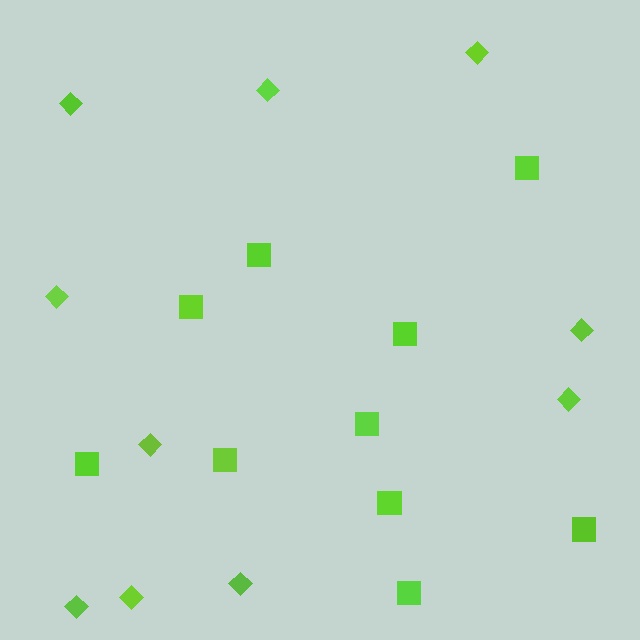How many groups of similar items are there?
There are 2 groups: one group of squares (10) and one group of diamonds (10).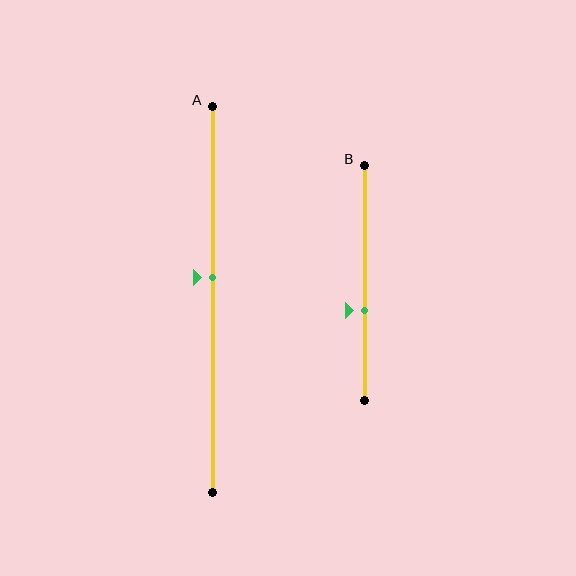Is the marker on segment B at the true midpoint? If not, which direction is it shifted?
No, the marker on segment B is shifted downward by about 12% of the segment length.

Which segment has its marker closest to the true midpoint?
Segment A has its marker closest to the true midpoint.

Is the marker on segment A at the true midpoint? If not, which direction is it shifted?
No, the marker on segment A is shifted upward by about 6% of the segment length.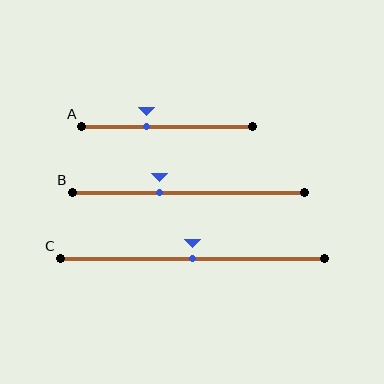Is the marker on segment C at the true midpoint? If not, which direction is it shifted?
Yes, the marker on segment C is at the true midpoint.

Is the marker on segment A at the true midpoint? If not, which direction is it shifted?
No, the marker on segment A is shifted to the left by about 12% of the segment length.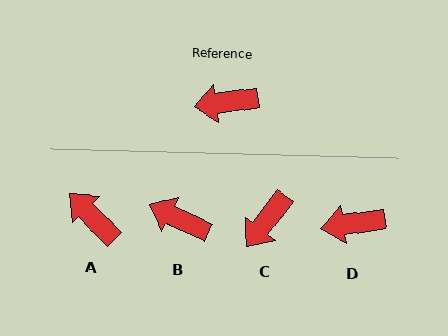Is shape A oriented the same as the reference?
No, it is off by about 54 degrees.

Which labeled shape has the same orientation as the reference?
D.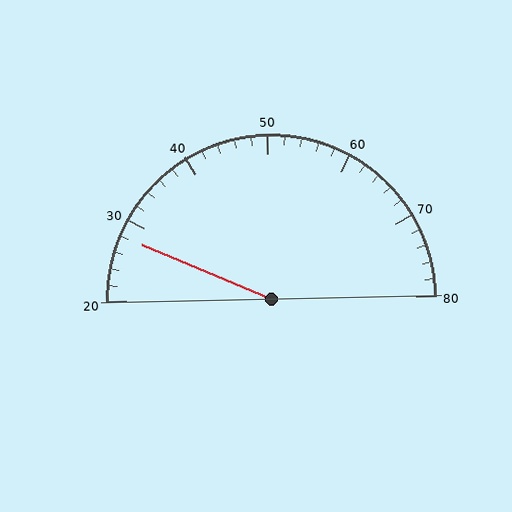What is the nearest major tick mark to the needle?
The nearest major tick mark is 30.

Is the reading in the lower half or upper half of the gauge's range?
The reading is in the lower half of the range (20 to 80).